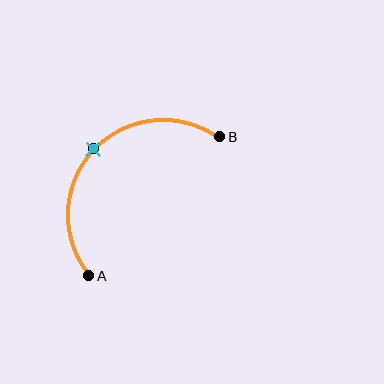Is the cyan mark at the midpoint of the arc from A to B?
Yes. The cyan mark lies on the arc at equal arc-length from both A and B — it is the arc midpoint.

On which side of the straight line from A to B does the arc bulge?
The arc bulges above and to the left of the straight line connecting A and B.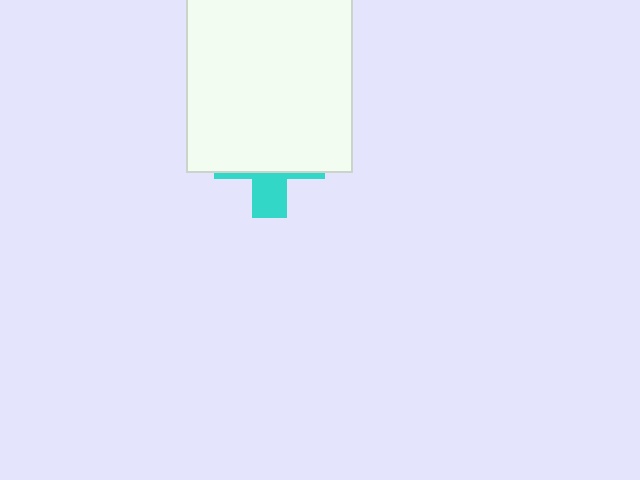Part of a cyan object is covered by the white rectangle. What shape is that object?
It is a cross.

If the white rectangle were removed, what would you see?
You would see the complete cyan cross.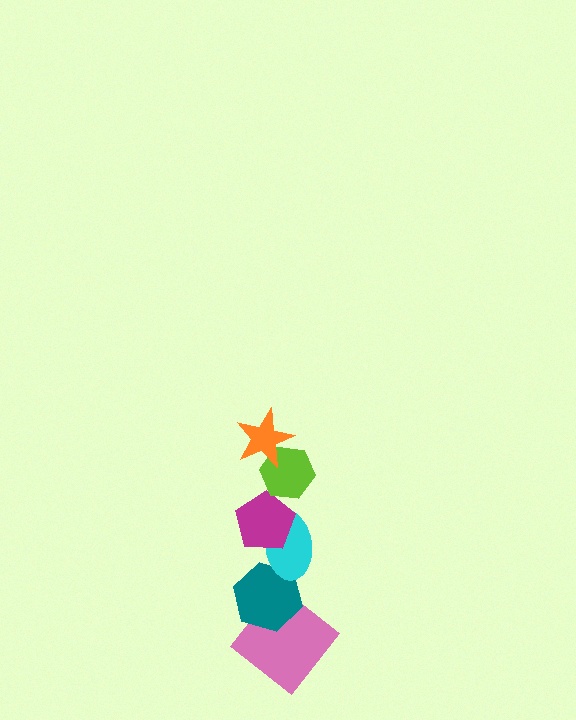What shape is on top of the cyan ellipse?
The magenta pentagon is on top of the cyan ellipse.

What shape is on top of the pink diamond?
The teal hexagon is on top of the pink diamond.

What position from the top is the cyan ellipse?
The cyan ellipse is 4th from the top.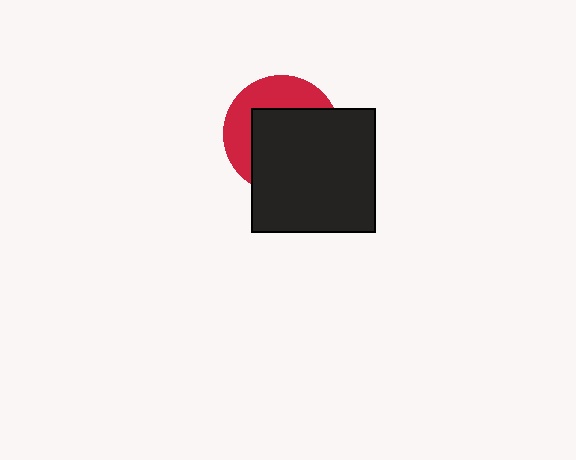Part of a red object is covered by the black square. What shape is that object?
It is a circle.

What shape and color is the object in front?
The object in front is a black square.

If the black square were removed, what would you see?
You would see the complete red circle.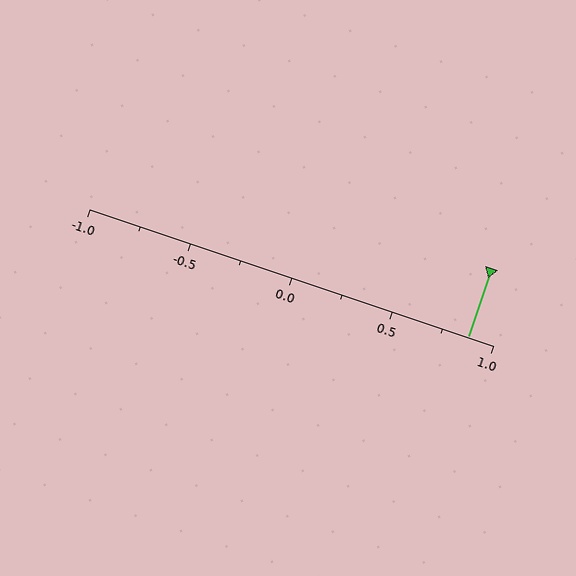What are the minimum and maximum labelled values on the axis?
The axis runs from -1.0 to 1.0.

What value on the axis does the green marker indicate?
The marker indicates approximately 0.88.